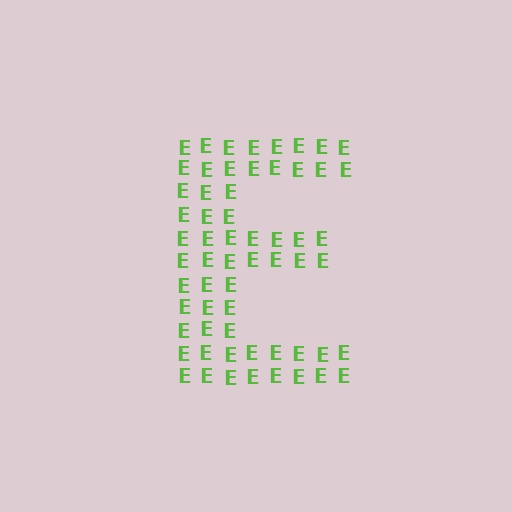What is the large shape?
The large shape is the letter E.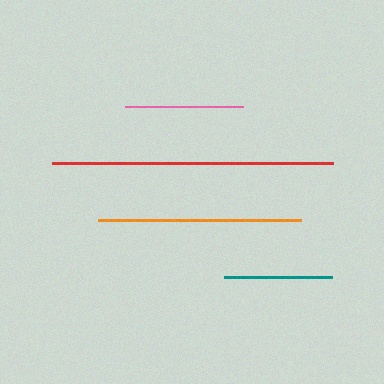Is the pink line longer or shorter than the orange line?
The orange line is longer than the pink line.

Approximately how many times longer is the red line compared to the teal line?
The red line is approximately 2.6 times the length of the teal line.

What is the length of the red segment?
The red segment is approximately 280 pixels long.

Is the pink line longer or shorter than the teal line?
The pink line is longer than the teal line.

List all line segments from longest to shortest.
From longest to shortest: red, orange, pink, teal.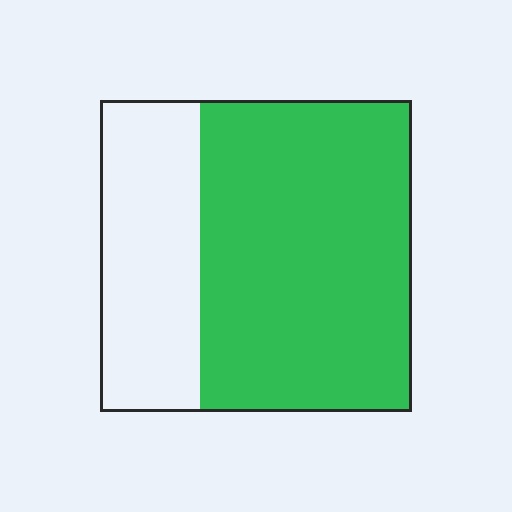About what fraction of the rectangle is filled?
About two thirds (2/3).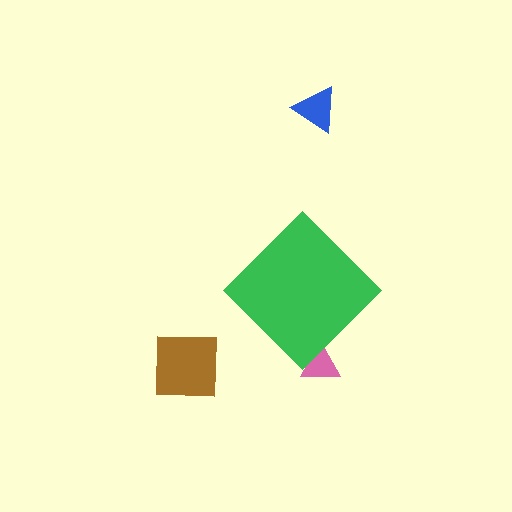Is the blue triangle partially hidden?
No, the blue triangle is fully visible.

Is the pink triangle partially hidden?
Yes, the pink triangle is partially hidden behind the green diamond.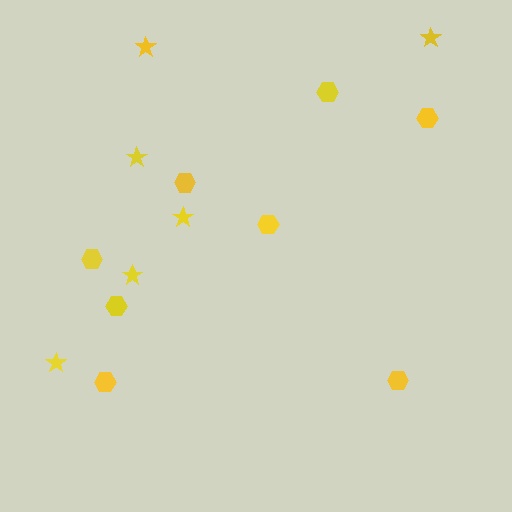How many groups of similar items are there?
There are 2 groups: one group of hexagons (8) and one group of stars (6).